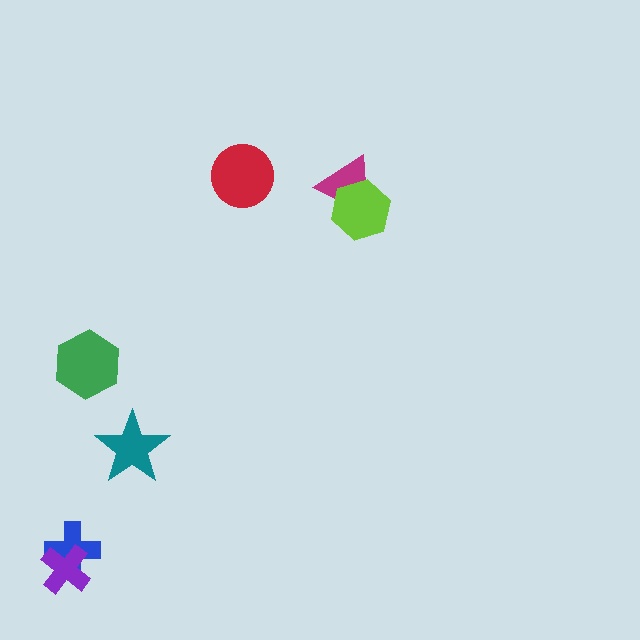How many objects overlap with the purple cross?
1 object overlaps with the purple cross.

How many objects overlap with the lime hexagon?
1 object overlaps with the lime hexagon.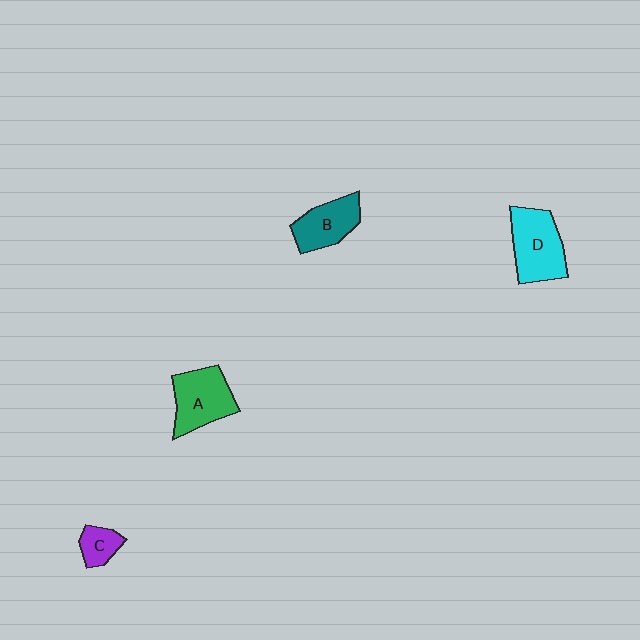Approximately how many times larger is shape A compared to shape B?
Approximately 1.2 times.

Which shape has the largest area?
Shape D (cyan).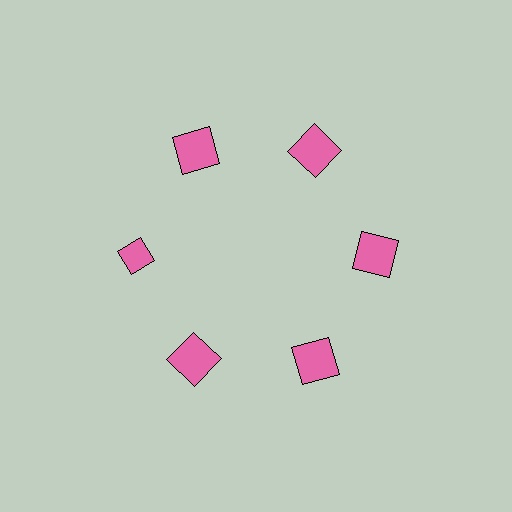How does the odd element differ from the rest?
It has a different shape: diamond instead of square.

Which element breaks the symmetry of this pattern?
The pink diamond at roughly the 9 o'clock position breaks the symmetry. All other shapes are pink squares.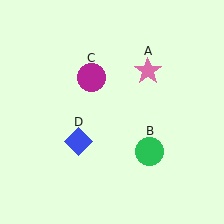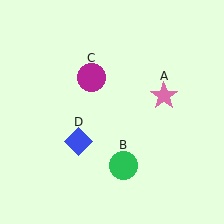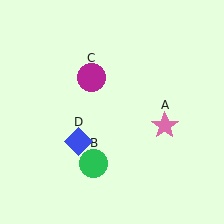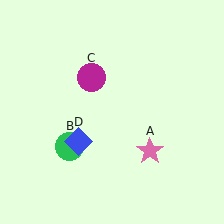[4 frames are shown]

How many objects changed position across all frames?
2 objects changed position: pink star (object A), green circle (object B).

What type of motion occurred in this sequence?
The pink star (object A), green circle (object B) rotated clockwise around the center of the scene.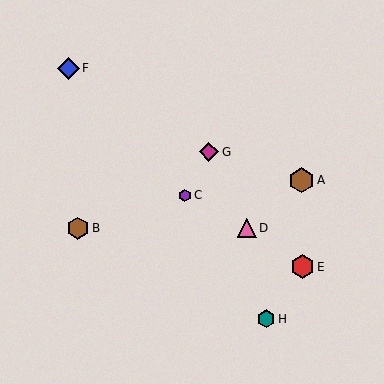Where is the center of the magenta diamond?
The center of the magenta diamond is at (209, 152).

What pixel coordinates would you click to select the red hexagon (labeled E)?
Click at (302, 267) to select the red hexagon E.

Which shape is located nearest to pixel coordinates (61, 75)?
The blue diamond (labeled F) at (69, 68) is nearest to that location.